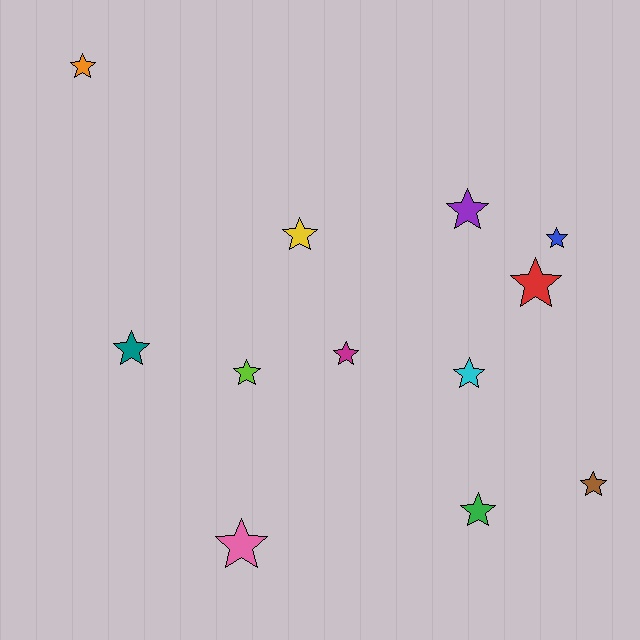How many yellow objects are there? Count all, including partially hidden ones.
There is 1 yellow object.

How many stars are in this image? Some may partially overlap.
There are 12 stars.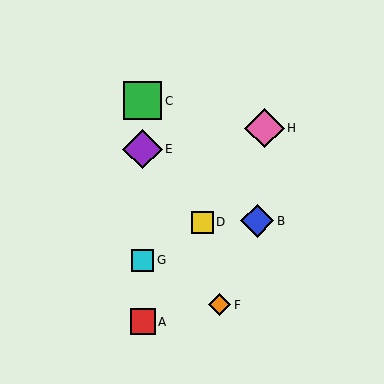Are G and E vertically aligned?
Yes, both are at x≈143.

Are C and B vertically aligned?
No, C is at x≈143 and B is at x≈257.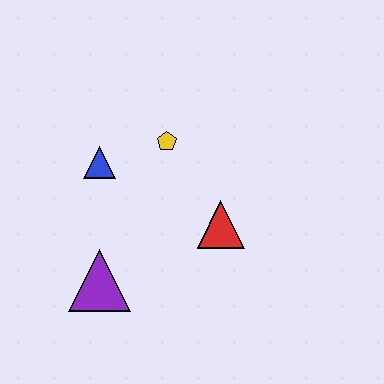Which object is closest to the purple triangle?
The blue triangle is closest to the purple triangle.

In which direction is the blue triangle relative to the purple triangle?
The blue triangle is above the purple triangle.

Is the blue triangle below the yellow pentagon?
Yes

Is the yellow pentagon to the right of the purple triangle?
Yes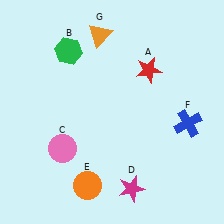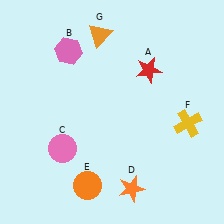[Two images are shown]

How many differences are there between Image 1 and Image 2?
There are 3 differences between the two images.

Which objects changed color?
B changed from green to pink. D changed from magenta to orange. F changed from blue to yellow.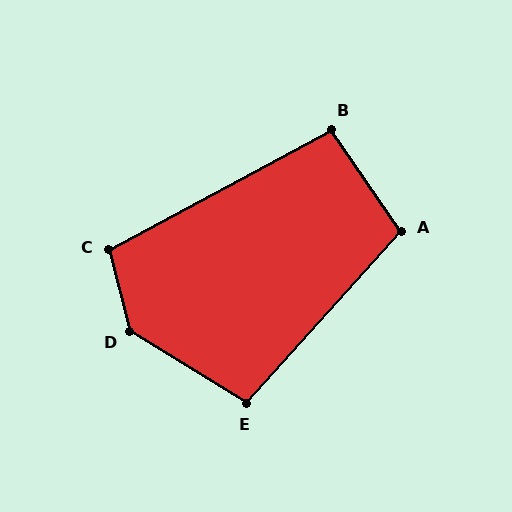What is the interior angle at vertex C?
Approximately 104 degrees (obtuse).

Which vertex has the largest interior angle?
D, at approximately 136 degrees.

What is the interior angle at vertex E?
Approximately 101 degrees (obtuse).